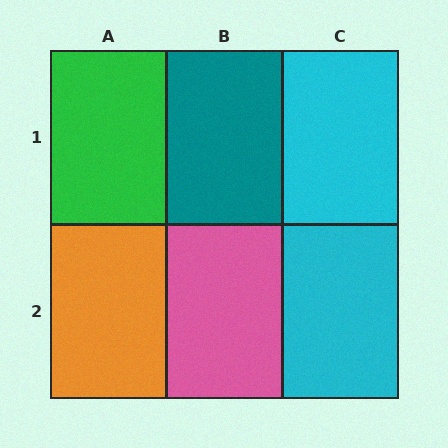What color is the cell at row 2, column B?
Pink.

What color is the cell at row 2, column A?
Orange.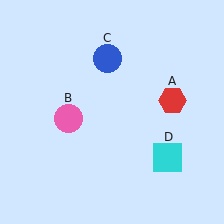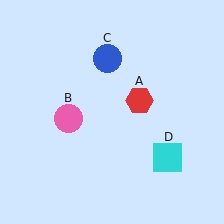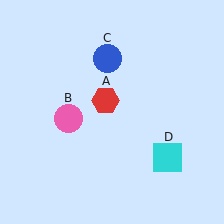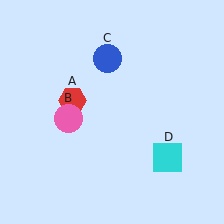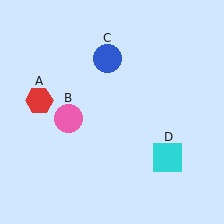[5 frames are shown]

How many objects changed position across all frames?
1 object changed position: red hexagon (object A).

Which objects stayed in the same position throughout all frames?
Pink circle (object B) and blue circle (object C) and cyan square (object D) remained stationary.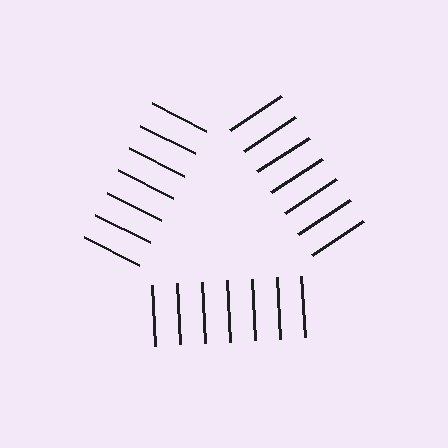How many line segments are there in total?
21 — 7 along each of the 3 edges.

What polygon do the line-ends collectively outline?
An illusory triangle — the line segments terminate on its edges but no continuous stroke is drawn.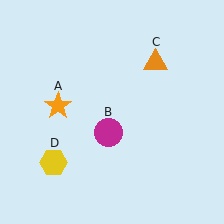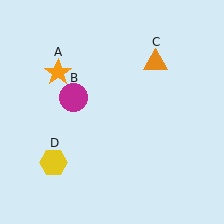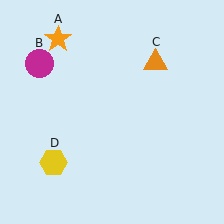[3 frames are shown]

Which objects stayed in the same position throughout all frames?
Orange triangle (object C) and yellow hexagon (object D) remained stationary.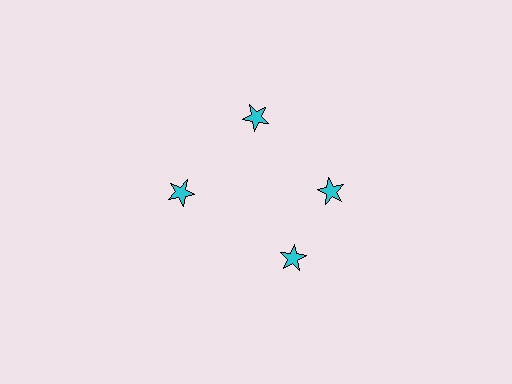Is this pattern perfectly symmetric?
No. The 4 cyan stars are arranged in a ring, but one element near the 6 o'clock position is rotated out of alignment along the ring, breaking the 4-fold rotational symmetry.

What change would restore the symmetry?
The symmetry would be restored by rotating it back into even spacing with its neighbors so that all 4 stars sit at equal angles and equal distance from the center.